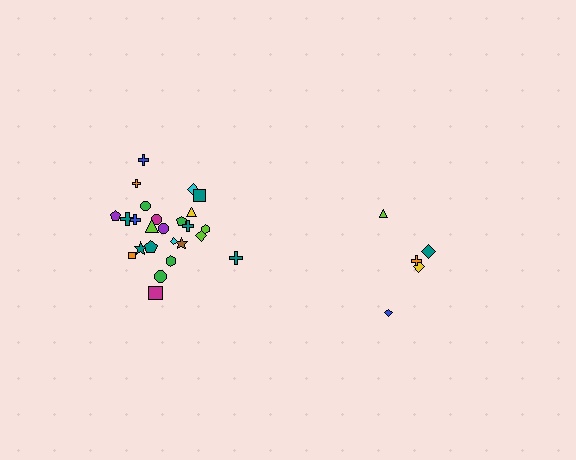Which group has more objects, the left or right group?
The left group.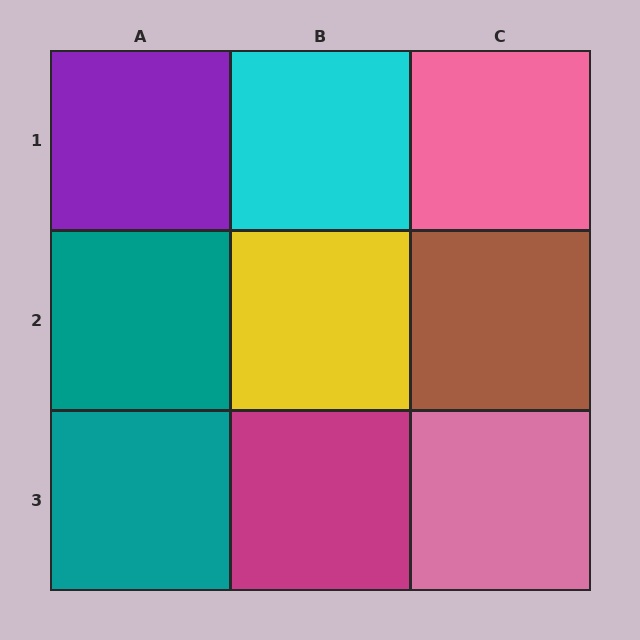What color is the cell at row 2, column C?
Brown.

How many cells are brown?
1 cell is brown.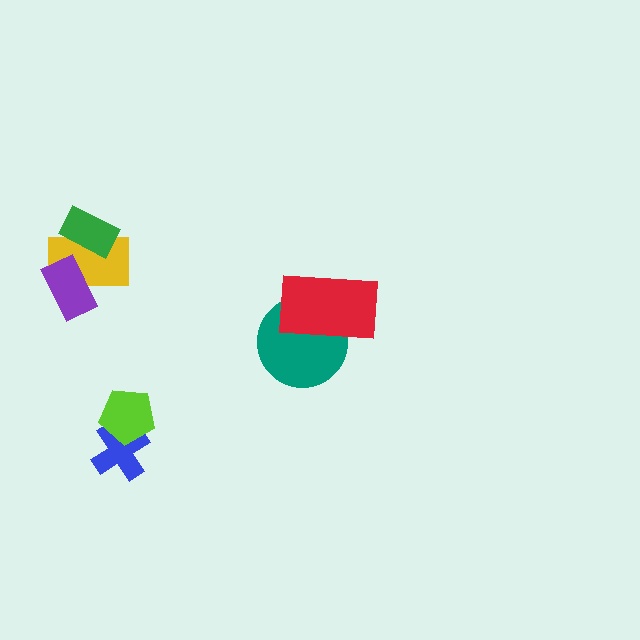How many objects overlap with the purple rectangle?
1 object overlaps with the purple rectangle.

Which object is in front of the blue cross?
The lime pentagon is in front of the blue cross.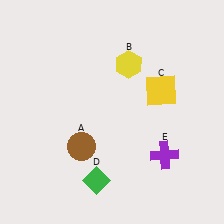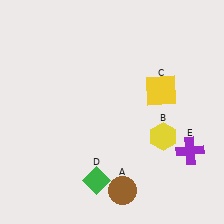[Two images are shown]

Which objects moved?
The objects that moved are: the brown circle (A), the yellow hexagon (B), the purple cross (E).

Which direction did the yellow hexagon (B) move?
The yellow hexagon (B) moved down.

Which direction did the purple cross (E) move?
The purple cross (E) moved right.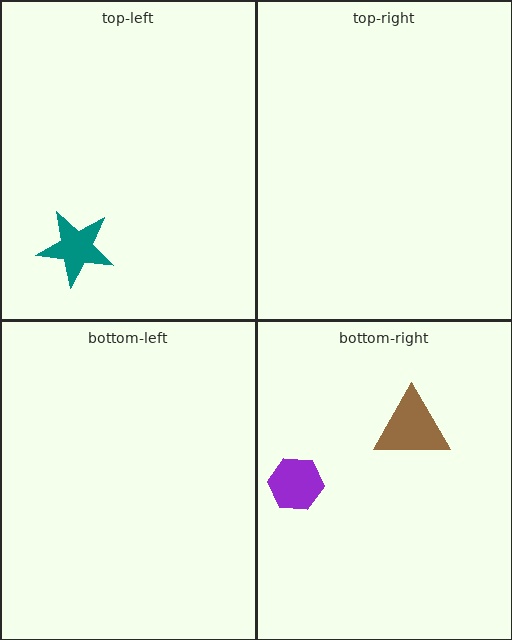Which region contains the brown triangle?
The bottom-right region.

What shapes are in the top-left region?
The teal star.